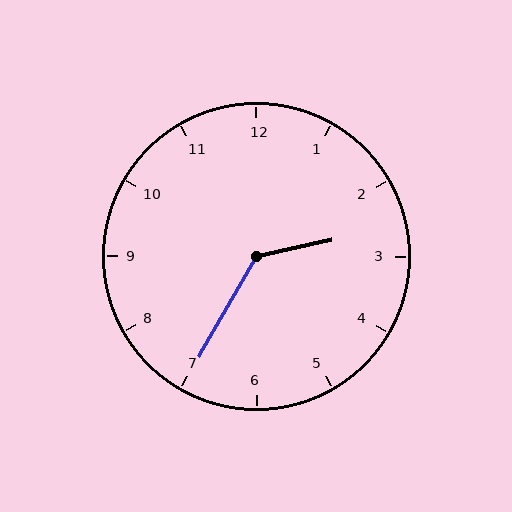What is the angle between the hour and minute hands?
Approximately 132 degrees.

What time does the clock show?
2:35.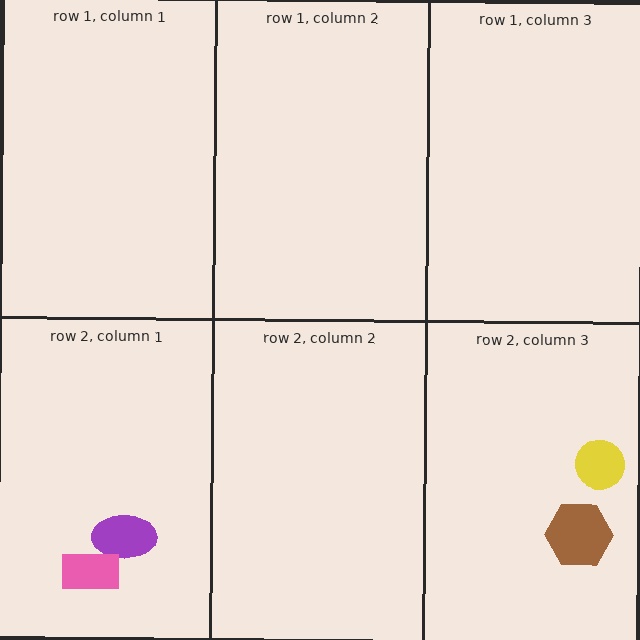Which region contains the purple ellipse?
The row 2, column 1 region.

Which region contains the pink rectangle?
The row 2, column 1 region.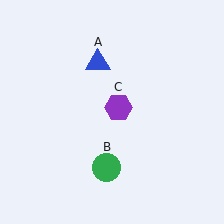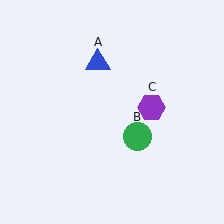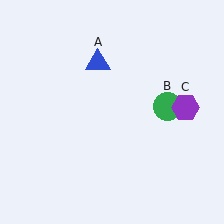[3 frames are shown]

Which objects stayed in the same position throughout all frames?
Blue triangle (object A) remained stationary.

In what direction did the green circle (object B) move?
The green circle (object B) moved up and to the right.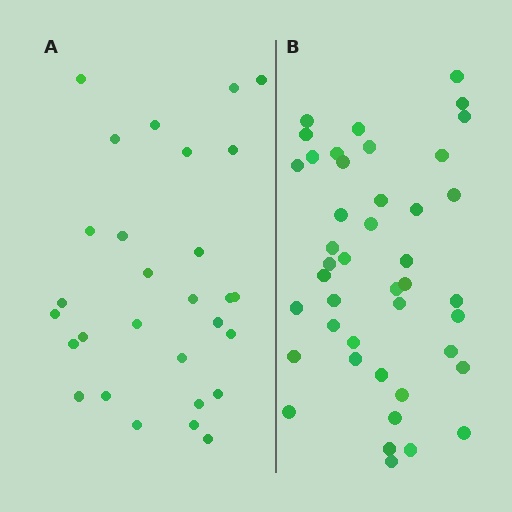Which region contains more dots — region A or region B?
Region B (the right region) has more dots.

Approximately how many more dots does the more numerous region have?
Region B has approximately 15 more dots than region A.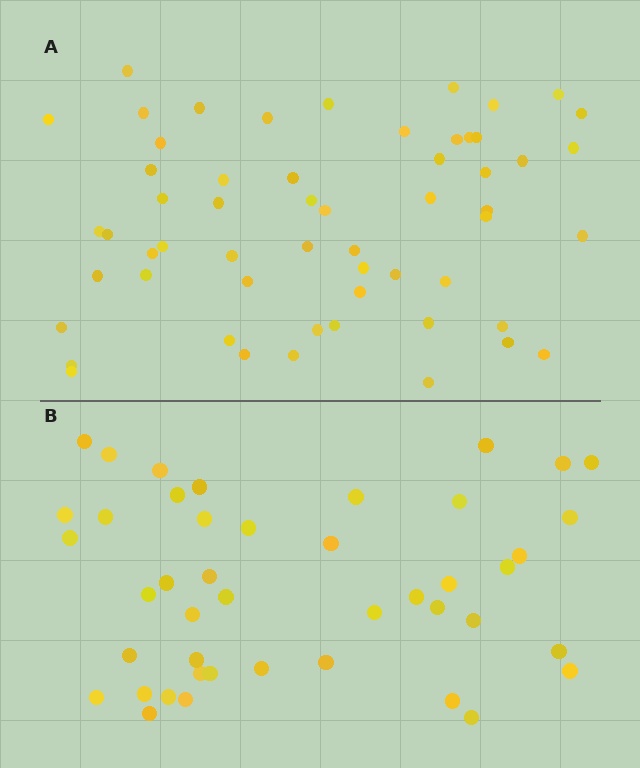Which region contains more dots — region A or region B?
Region A (the top region) has more dots.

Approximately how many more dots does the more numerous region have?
Region A has approximately 15 more dots than region B.